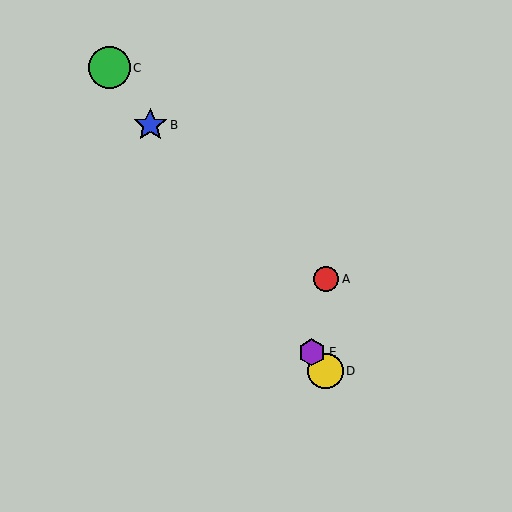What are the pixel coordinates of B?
Object B is at (150, 125).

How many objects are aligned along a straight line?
4 objects (B, C, D, E) are aligned along a straight line.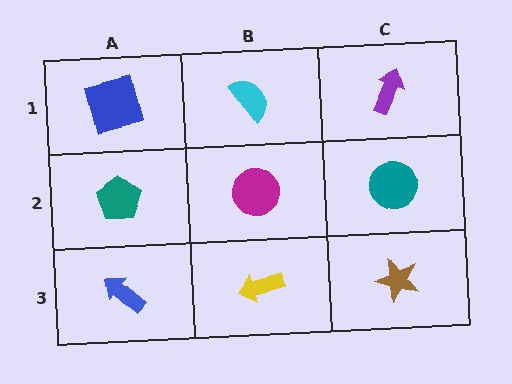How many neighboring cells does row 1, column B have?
3.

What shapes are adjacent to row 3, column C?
A teal circle (row 2, column C), a yellow arrow (row 3, column B).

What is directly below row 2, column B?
A yellow arrow.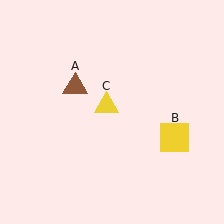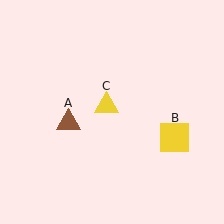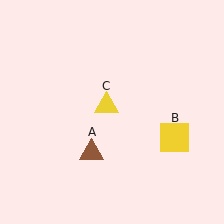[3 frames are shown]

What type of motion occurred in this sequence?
The brown triangle (object A) rotated counterclockwise around the center of the scene.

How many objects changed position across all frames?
1 object changed position: brown triangle (object A).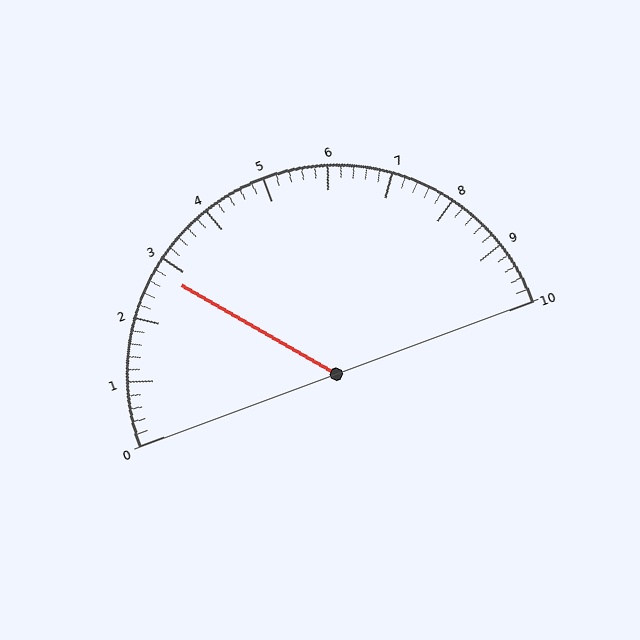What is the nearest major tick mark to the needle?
The nearest major tick mark is 3.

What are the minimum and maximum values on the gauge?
The gauge ranges from 0 to 10.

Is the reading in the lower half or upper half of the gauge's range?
The reading is in the lower half of the range (0 to 10).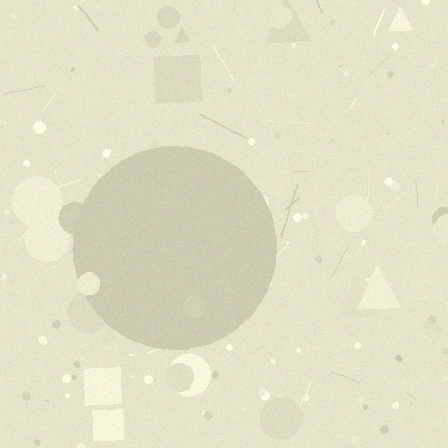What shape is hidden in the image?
A circle is hidden in the image.